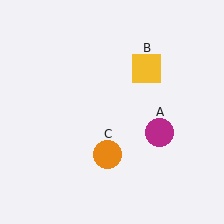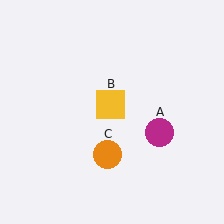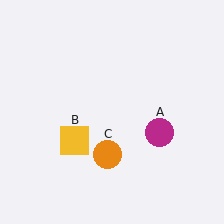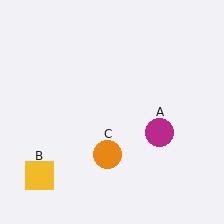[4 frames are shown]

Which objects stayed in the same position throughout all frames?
Magenta circle (object A) and orange circle (object C) remained stationary.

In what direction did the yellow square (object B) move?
The yellow square (object B) moved down and to the left.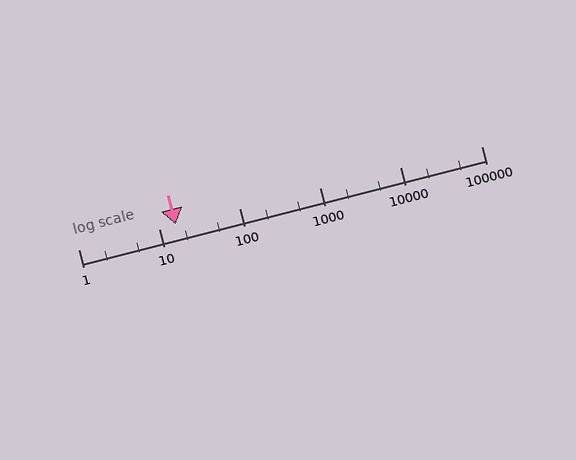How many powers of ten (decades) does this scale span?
The scale spans 5 decades, from 1 to 100000.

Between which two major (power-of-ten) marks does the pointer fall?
The pointer is between 10 and 100.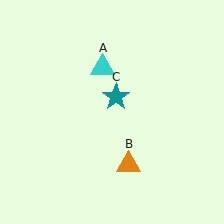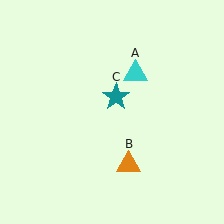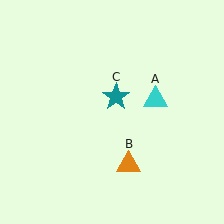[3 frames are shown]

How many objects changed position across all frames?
1 object changed position: cyan triangle (object A).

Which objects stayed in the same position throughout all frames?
Orange triangle (object B) and teal star (object C) remained stationary.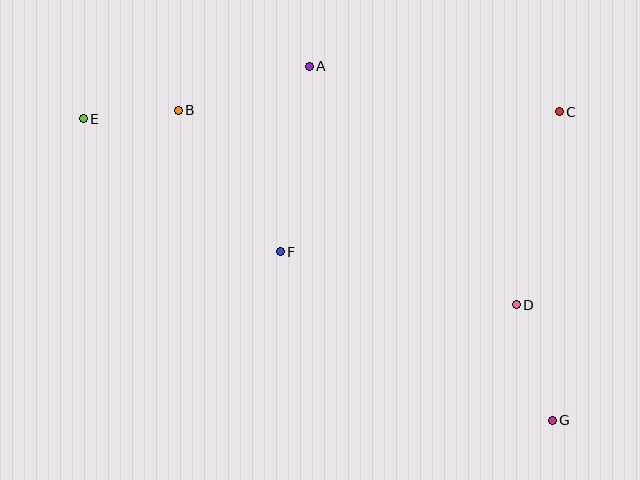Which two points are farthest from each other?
Points E and G are farthest from each other.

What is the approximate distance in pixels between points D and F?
The distance between D and F is approximately 242 pixels.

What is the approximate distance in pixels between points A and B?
The distance between A and B is approximately 138 pixels.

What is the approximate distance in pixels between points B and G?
The distance between B and G is approximately 486 pixels.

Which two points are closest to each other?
Points B and E are closest to each other.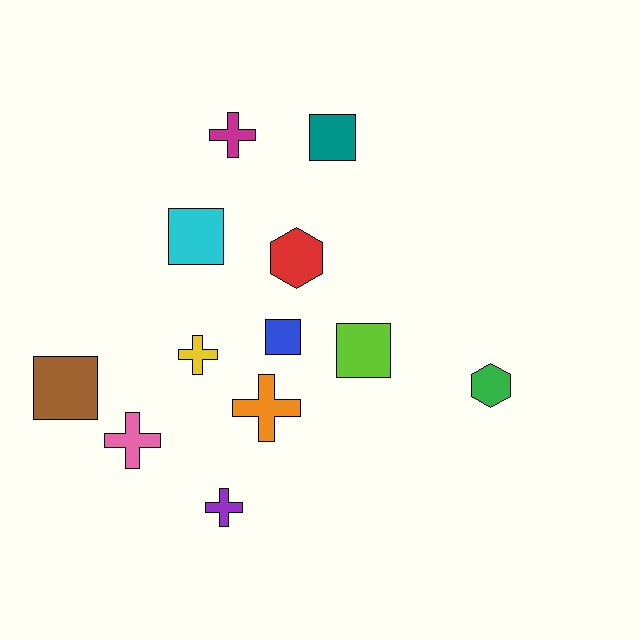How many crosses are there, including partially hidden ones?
There are 5 crosses.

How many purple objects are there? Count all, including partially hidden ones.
There is 1 purple object.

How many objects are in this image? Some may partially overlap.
There are 12 objects.